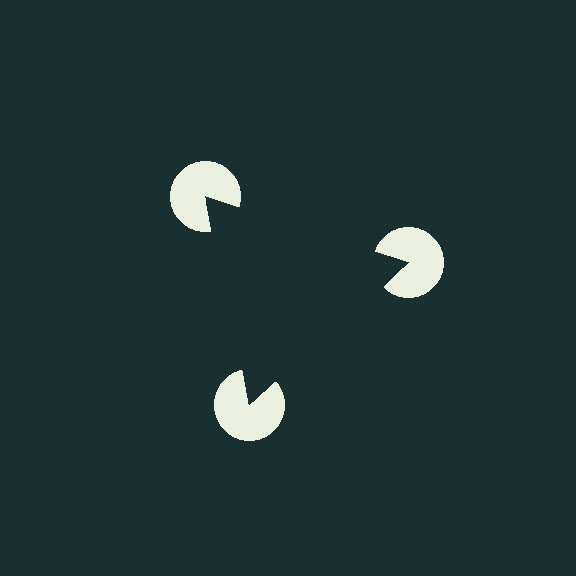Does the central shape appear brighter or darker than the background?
It typically appears slightly darker than the background, even though no actual brightness change is drawn.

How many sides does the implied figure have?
3 sides.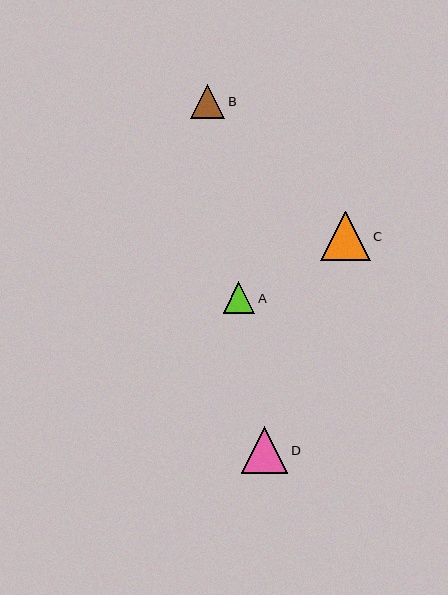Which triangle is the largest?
Triangle C is the largest with a size of approximately 49 pixels.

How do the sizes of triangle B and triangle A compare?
Triangle B and triangle A are approximately the same size.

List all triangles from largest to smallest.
From largest to smallest: C, D, B, A.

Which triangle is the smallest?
Triangle A is the smallest with a size of approximately 32 pixels.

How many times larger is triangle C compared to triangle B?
Triangle C is approximately 1.4 times the size of triangle B.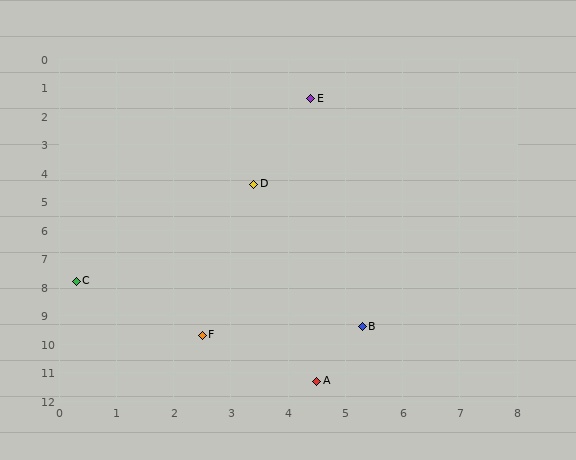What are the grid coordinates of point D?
Point D is at approximately (3.4, 4.4).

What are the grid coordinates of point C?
Point C is at approximately (0.3, 7.8).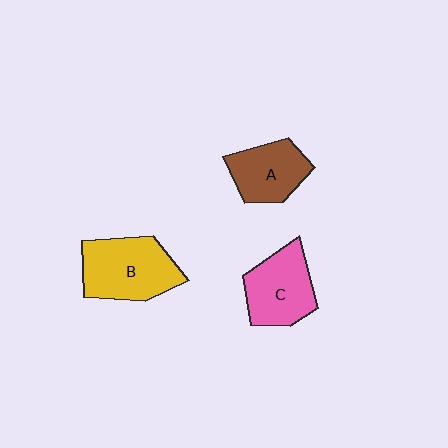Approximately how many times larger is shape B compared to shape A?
Approximately 1.4 times.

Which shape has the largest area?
Shape B (yellow).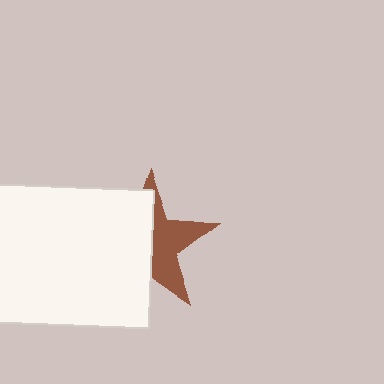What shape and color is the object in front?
The object in front is a white rectangle.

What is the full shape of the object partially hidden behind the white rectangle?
The partially hidden object is a brown star.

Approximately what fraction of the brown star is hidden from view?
Roughly 56% of the brown star is hidden behind the white rectangle.